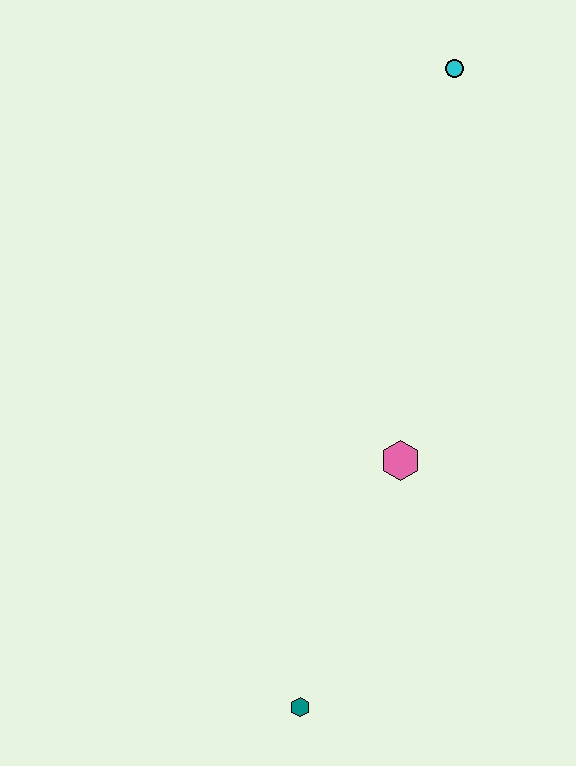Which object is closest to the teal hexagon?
The pink hexagon is closest to the teal hexagon.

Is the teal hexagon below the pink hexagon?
Yes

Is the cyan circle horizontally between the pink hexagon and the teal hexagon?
No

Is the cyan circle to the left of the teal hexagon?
No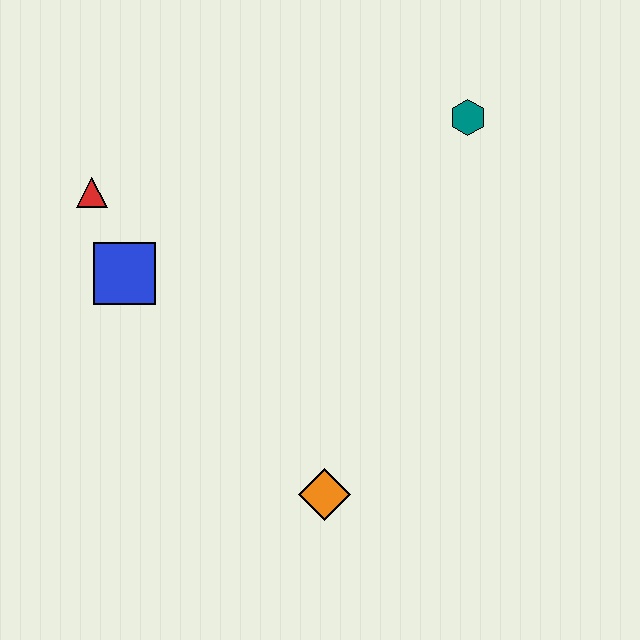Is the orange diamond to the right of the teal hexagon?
No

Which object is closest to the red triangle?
The blue square is closest to the red triangle.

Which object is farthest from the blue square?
The teal hexagon is farthest from the blue square.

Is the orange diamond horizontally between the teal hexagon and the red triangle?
Yes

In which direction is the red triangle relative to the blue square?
The red triangle is above the blue square.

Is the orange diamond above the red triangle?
No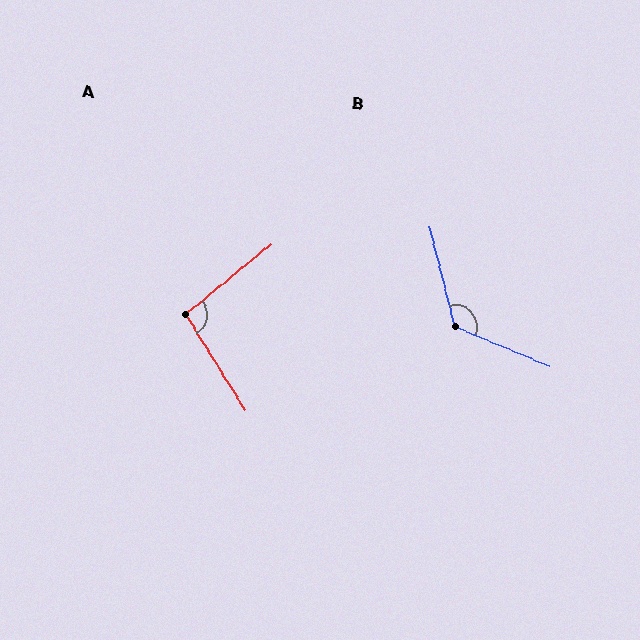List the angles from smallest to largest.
A (97°), B (127°).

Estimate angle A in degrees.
Approximately 97 degrees.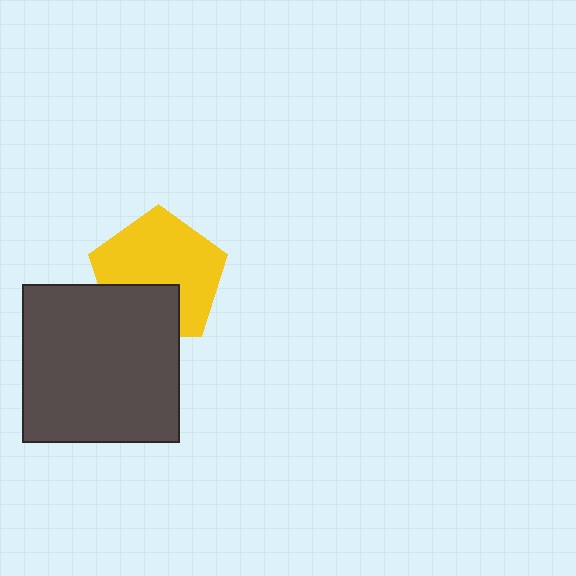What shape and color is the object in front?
The object in front is a dark gray square.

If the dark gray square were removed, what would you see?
You would see the complete yellow pentagon.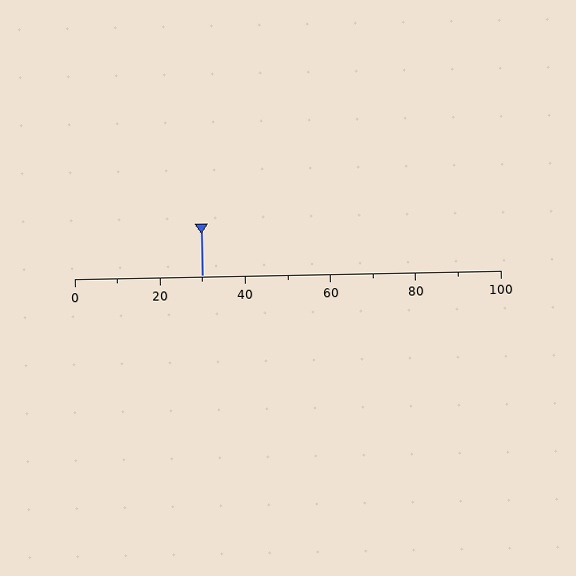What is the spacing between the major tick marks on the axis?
The major ticks are spaced 20 apart.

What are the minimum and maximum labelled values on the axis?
The axis runs from 0 to 100.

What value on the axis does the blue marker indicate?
The marker indicates approximately 30.